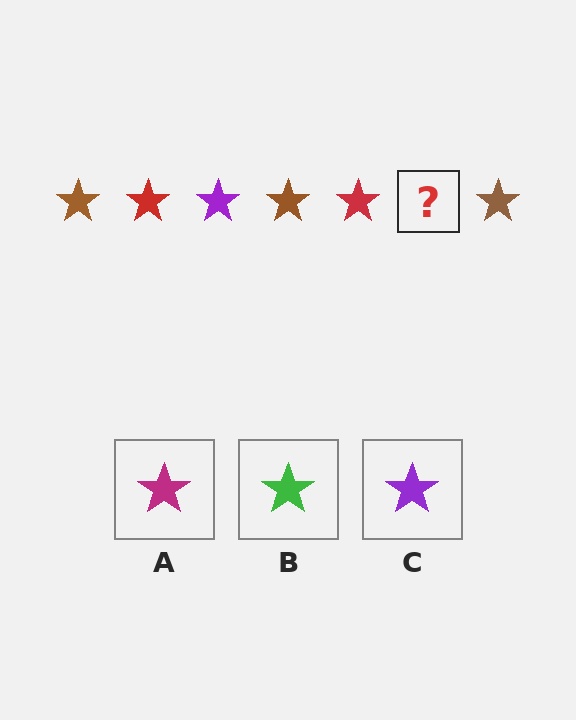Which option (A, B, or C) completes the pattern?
C.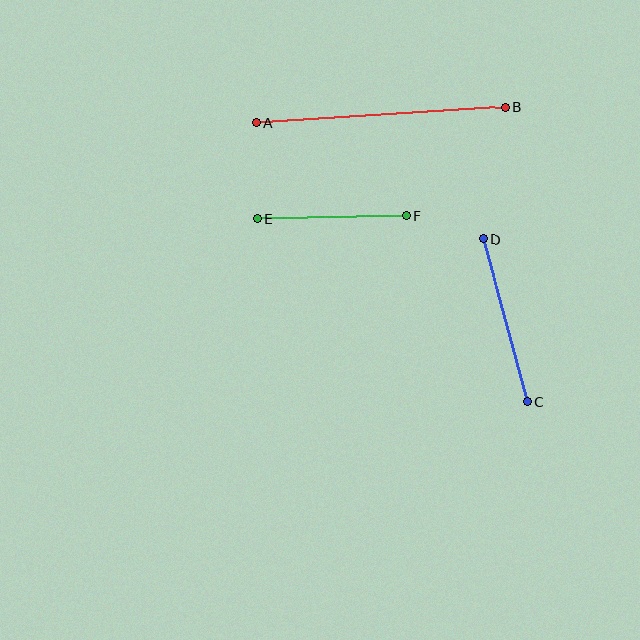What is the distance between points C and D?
The distance is approximately 168 pixels.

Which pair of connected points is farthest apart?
Points A and B are farthest apart.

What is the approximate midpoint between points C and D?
The midpoint is at approximately (505, 320) pixels.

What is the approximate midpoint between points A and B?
The midpoint is at approximately (380, 115) pixels.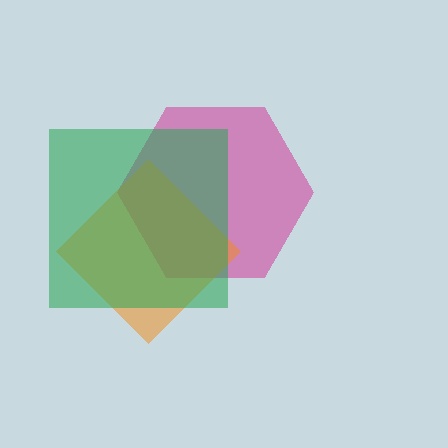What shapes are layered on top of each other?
The layered shapes are: a magenta hexagon, an orange diamond, a green square.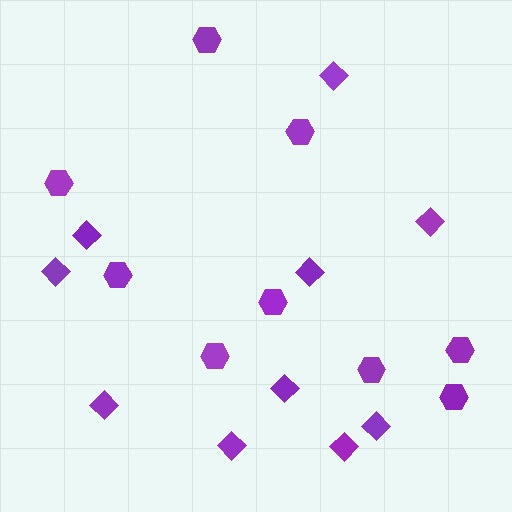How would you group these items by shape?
There are 2 groups: one group of diamonds (10) and one group of hexagons (9).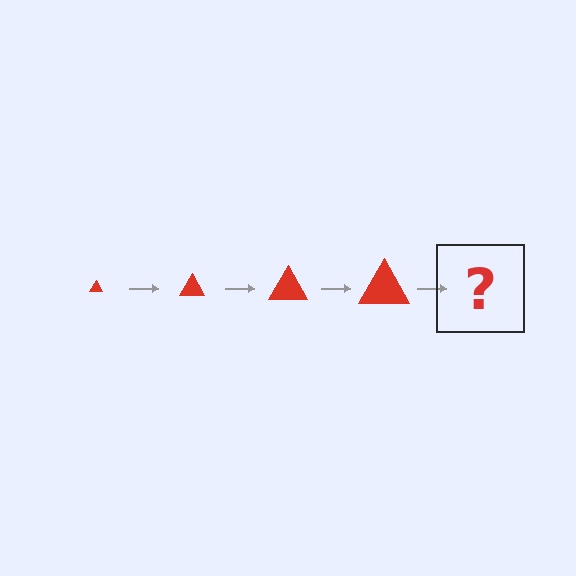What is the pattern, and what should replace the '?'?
The pattern is that the triangle gets progressively larger each step. The '?' should be a red triangle, larger than the previous one.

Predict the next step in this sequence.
The next step is a red triangle, larger than the previous one.